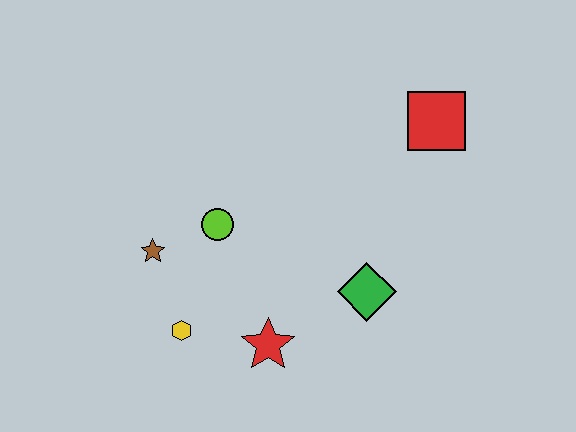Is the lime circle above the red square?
No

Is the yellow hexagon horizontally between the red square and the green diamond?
No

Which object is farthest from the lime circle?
The red square is farthest from the lime circle.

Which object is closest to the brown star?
The lime circle is closest to the brown star.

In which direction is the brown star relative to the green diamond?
The brown star is to the left of the green diamond.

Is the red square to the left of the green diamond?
No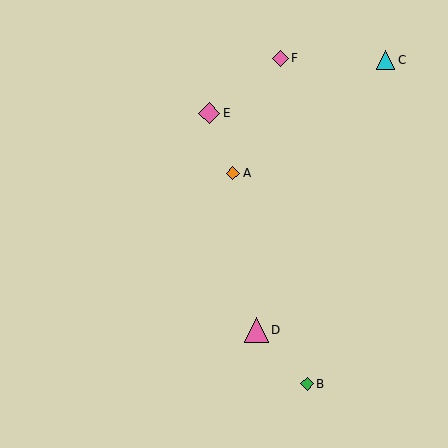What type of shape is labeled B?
Shape B is a green diamond.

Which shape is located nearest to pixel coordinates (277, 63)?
The pink diamond (labeled F) at (280, 58) is nearest to that location.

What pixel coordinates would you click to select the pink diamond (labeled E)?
Click at (209, 113) to select the pink diamond E.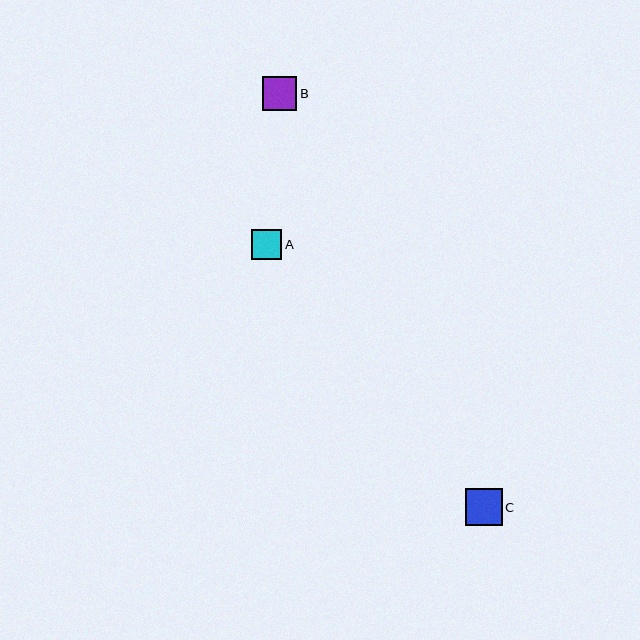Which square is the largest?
Square C is the largest with a size of approximately 37 pixels.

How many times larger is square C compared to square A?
Square C is approximately 1.2 times the size of square A.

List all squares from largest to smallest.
From largest to smallest: C, B, A.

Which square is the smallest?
Square A is the smallest with a size of approximately 30 pixels.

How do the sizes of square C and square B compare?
Square C and square B are approximately the same size.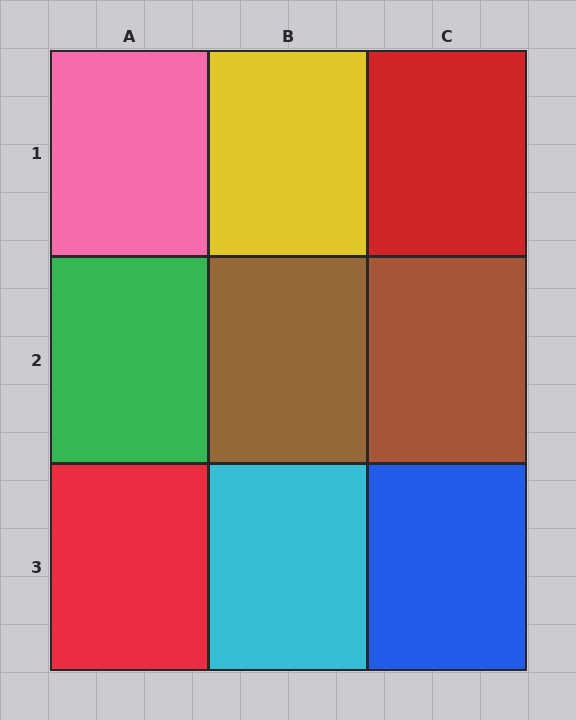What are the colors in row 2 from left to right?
Green, brown, brown.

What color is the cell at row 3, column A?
Red.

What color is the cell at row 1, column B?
Yellow.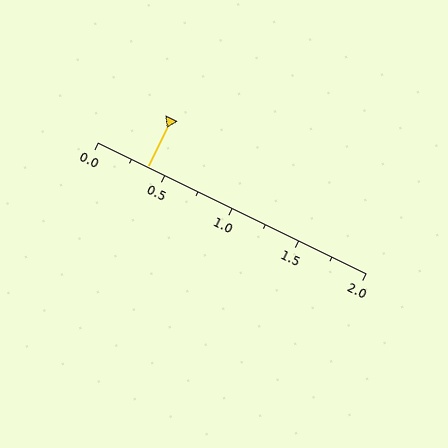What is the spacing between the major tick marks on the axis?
The major ticks are spaced 0.5 apart.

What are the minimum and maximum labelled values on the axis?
The axis runs from 0.0 to 2.0.